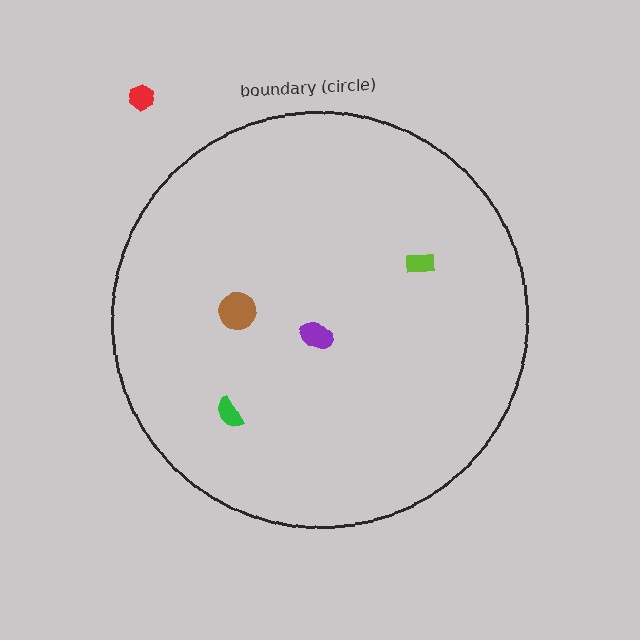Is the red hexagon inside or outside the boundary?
Outside.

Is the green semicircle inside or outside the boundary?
Inside.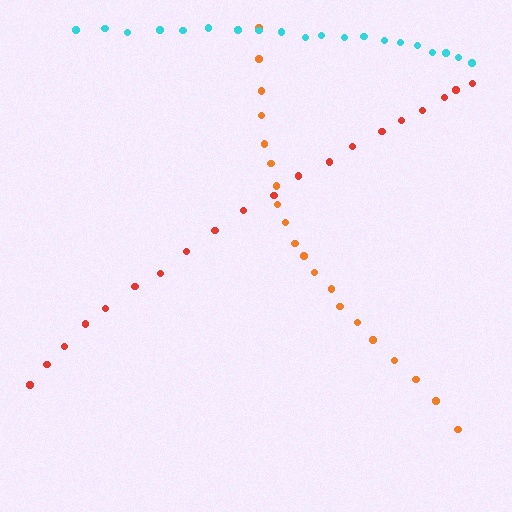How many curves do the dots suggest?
There are 3 distinct paths.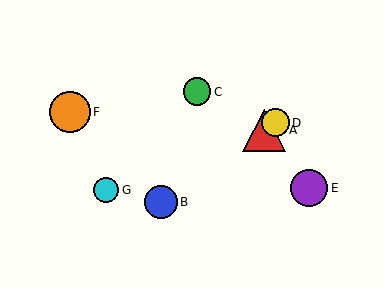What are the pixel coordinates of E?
Object E is at (309, 188).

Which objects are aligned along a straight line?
Objects A, B, D are aligned along a straight line.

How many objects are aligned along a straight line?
3 objects (A, B, D) are aligned along a straight line.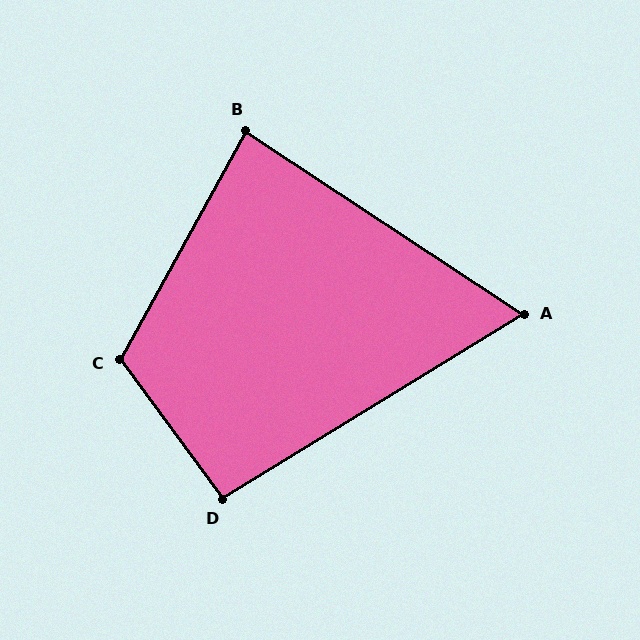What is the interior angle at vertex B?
Approximately 85 degrees (approximately right).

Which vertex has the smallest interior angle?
A, at approximately 65 degrees.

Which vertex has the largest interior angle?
C, at approximately 115 degrees.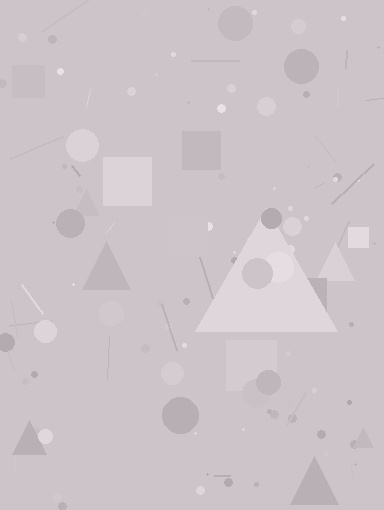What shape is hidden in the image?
A triangle is hidden in the image.